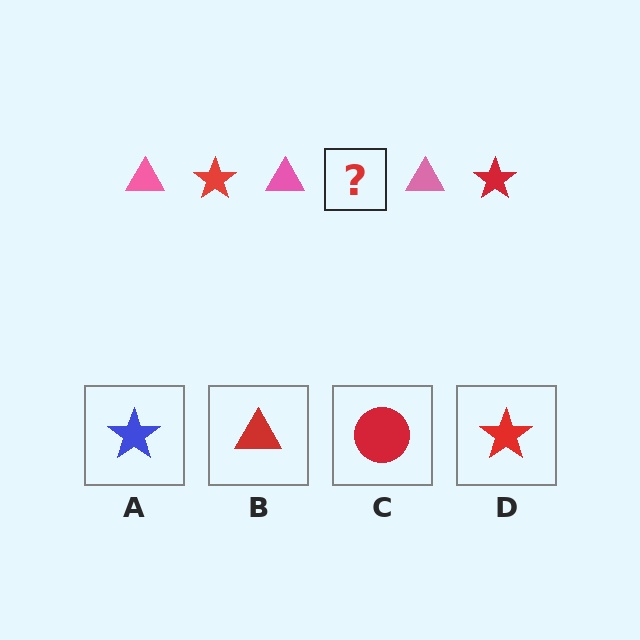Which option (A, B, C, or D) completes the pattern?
D.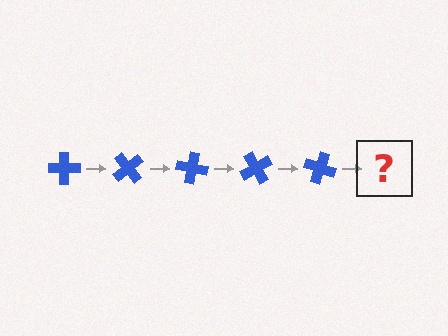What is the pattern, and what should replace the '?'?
The pattern is that the cross rotates 50 degrees each step. The '?' should be a blue cross rotated 250 degrees.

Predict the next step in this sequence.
The next step is a blue cross rotated 250 degrees.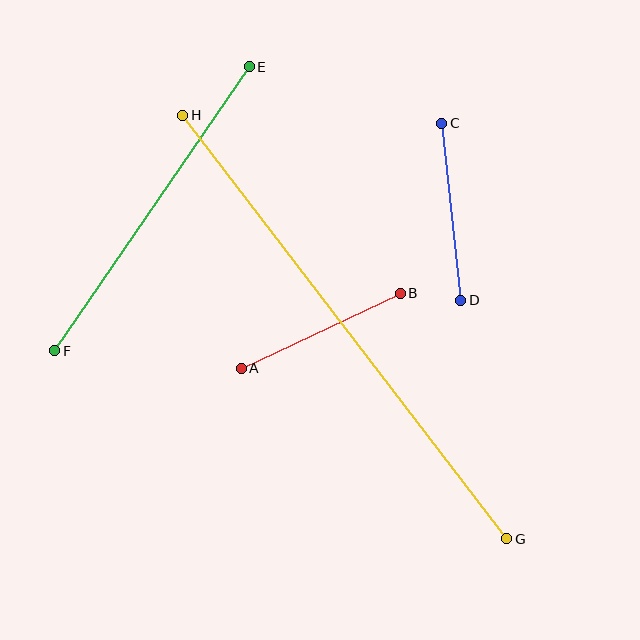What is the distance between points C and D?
The distance is approximately 178 pixels.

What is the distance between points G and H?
The distance is approximately 533 pixels.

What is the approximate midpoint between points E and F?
The midpoint is at approximately (152, 209) pixels.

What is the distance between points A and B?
The distance is approximately 176 pixels.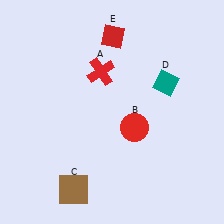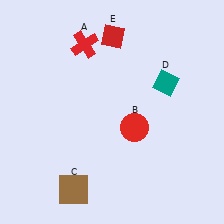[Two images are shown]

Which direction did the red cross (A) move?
The red cross (A) moved up.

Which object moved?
The red cross (A) moved up.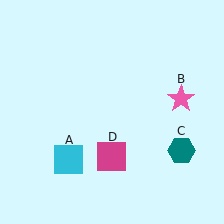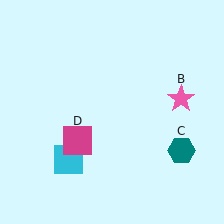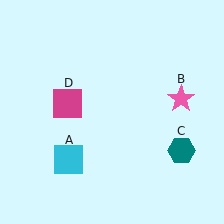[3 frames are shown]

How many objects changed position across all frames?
1 object changed position: magenta square (object D).